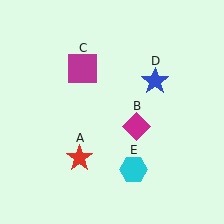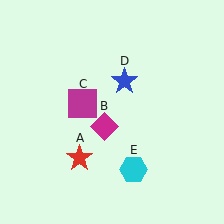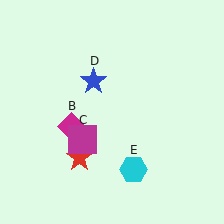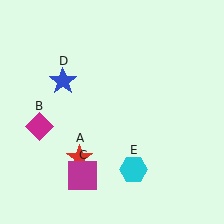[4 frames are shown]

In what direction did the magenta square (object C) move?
The magenta square (object C) moved down.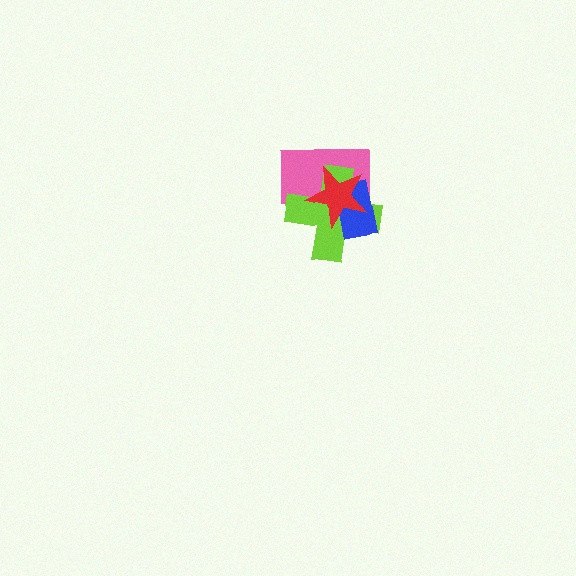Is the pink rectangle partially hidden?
Yes, it is partially covered by another shape.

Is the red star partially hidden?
No, no other shape covers it.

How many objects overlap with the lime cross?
3 objects overlap with the lime cross.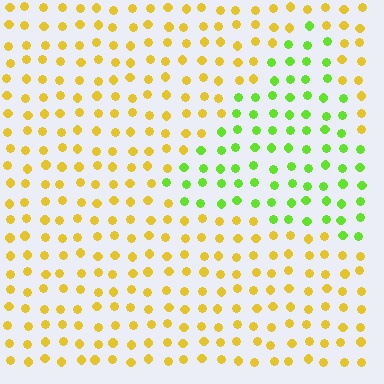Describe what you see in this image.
The image is filled with small yellow elements in a uniform arrangement. A triangle-shaped region is visible where the elements are tinted to a slightly different hue, forming a subtle color boundary.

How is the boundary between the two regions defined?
The boundary is defined purely by a slight shift in hue (about 52 degrees). Spacing, size, and orientation are identical on both sides.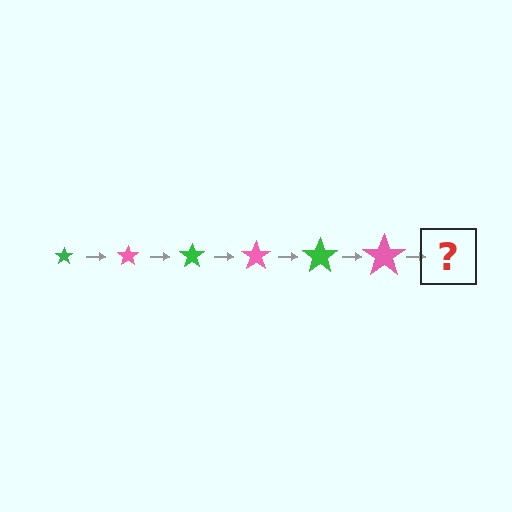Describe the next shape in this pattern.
It should be a green star, larger than the previous one.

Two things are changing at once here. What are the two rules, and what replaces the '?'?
The two rules are that the star grows larger each step and the color cycles through green and pink. The '?' should be a green star, larger than the previous one.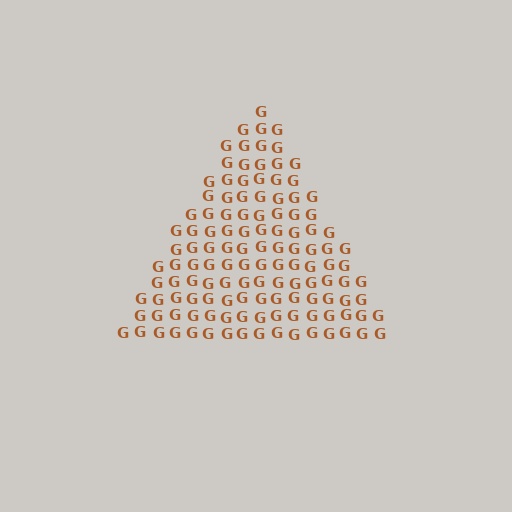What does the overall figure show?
The overall figure shows a triangle.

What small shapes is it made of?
It is made of small letter G's.